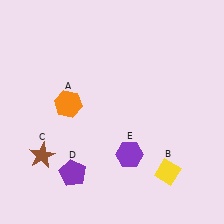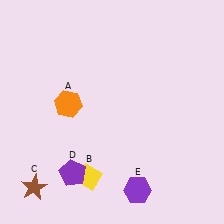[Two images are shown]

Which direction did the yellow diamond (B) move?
The yellow diamond (B) moved left.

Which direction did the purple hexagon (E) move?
The purple hexagon (E) moved down.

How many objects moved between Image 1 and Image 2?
3 objects moved between the two images.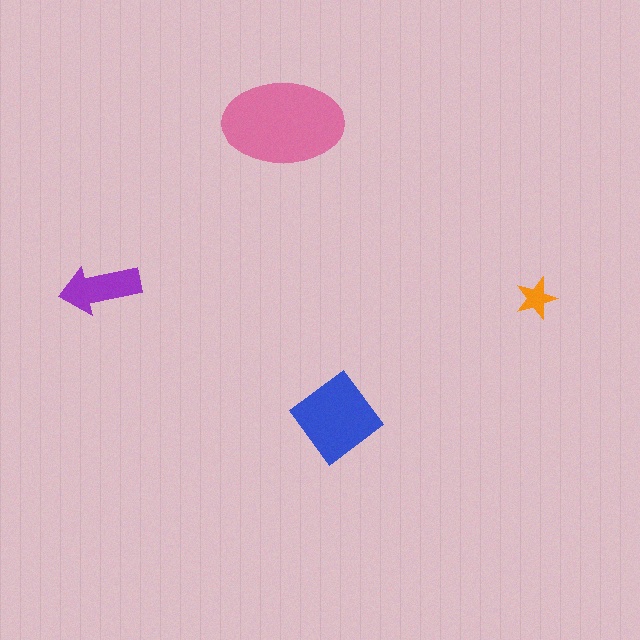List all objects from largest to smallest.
The pink ellipse, the blue diamond, the purple arrow, the orange star.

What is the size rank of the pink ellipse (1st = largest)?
1st.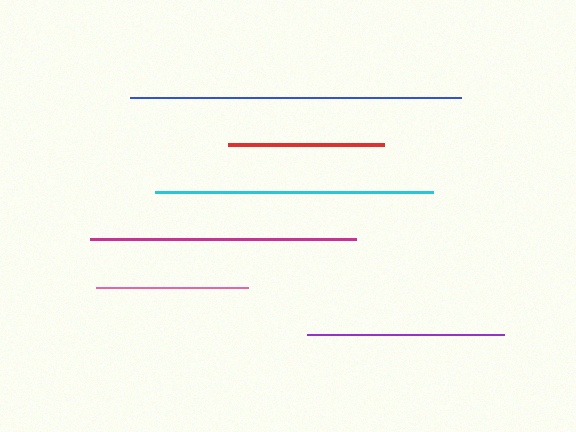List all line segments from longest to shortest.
From longest to shortest: blue, cyan, magenta, purple, red, pink.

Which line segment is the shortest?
The pink line is the shortest at approximately 152 pixels.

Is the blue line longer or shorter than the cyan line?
The blue line is longer than the cyan line.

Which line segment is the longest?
The blue line is the longest at approximately 331 pixels.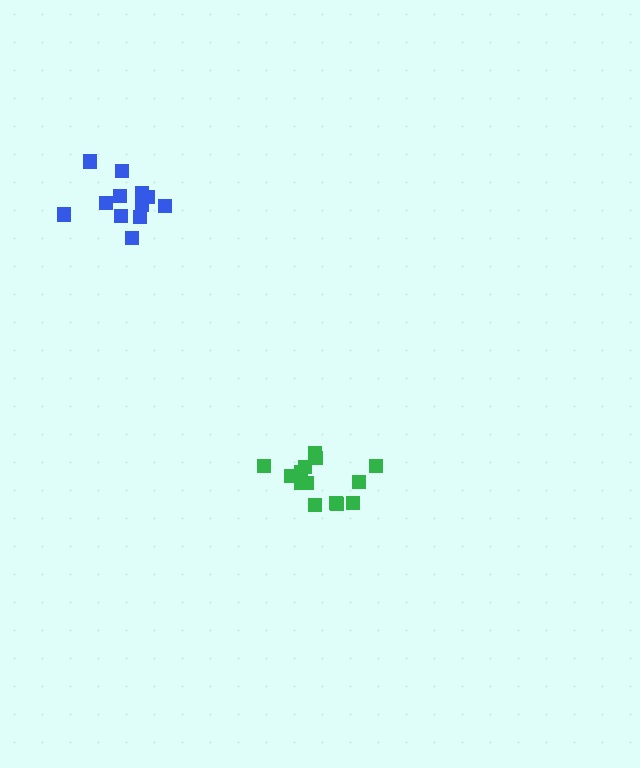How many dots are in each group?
Group 1: 12 dots, Group 2: 14 dots (26 total).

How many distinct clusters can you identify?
There are 2 distinct clusters.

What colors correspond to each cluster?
The clusters are colored: blue, green.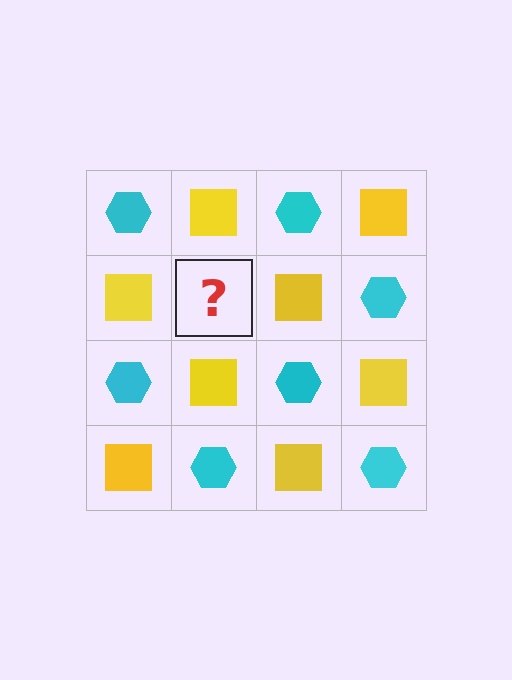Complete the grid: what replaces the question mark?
The question mark should be replaced with a cyan hexagon.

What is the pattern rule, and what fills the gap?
The rule is that it alternates cyan hexagon and yellow square in a checkerboard pattern. The gap should be filled with a cyan hexagon.